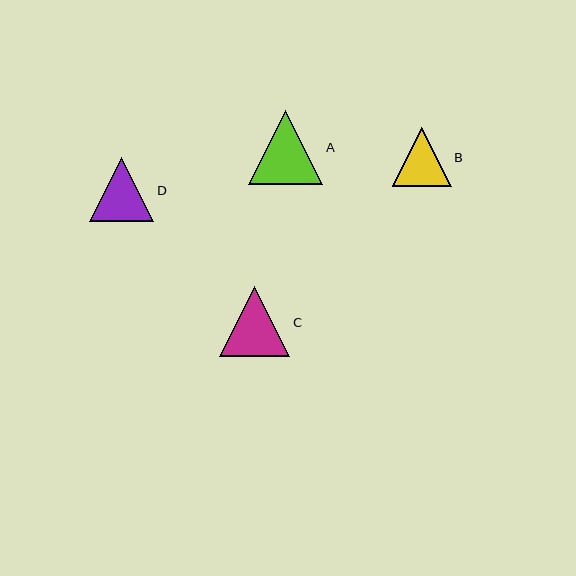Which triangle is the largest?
Triangle A is the largest with a size of approximately 75 pixels.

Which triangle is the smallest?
Triangle B is the smallest with a size of approximately 59 pixels.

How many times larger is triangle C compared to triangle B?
Triangle C is approximately 1.2 times the size of triangle B.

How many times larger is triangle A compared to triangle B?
Triangle A is approximately 1.3 times the size of triangle B.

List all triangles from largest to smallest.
From largest to smallest: A, C, D, B.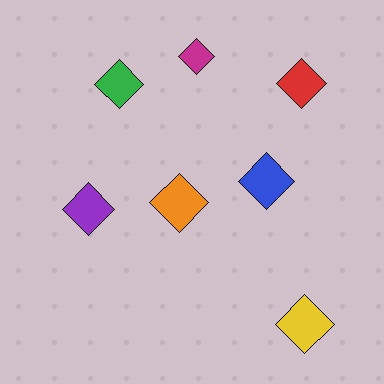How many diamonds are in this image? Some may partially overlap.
There are 7 diamonds.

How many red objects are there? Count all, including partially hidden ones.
There is 1 red object.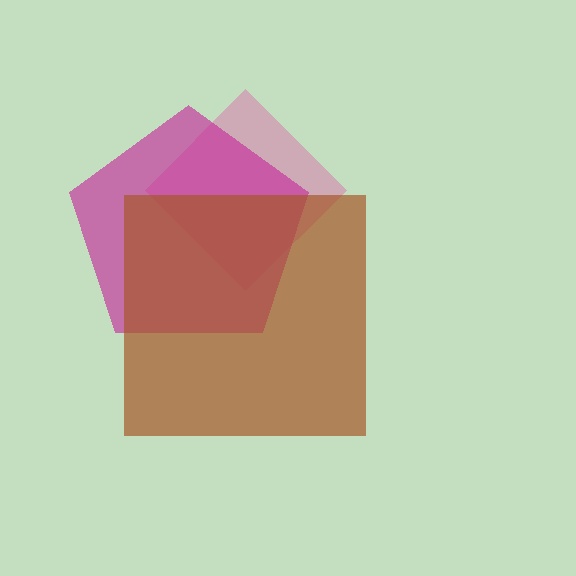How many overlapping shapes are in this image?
There are 3 overlapping shapes in the image.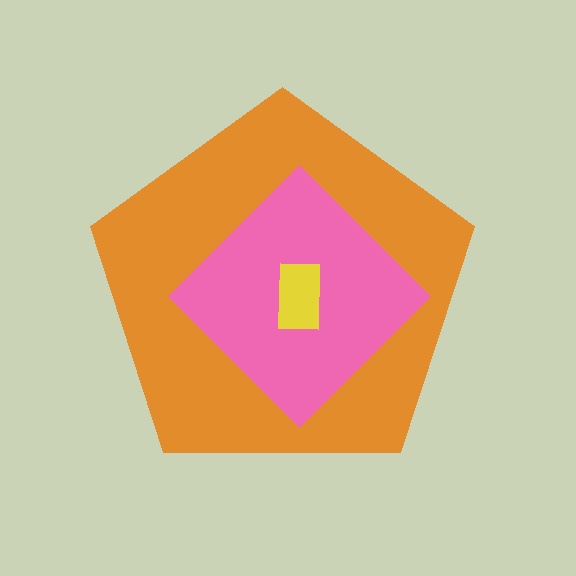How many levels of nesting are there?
3.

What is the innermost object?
The yellow rectangle.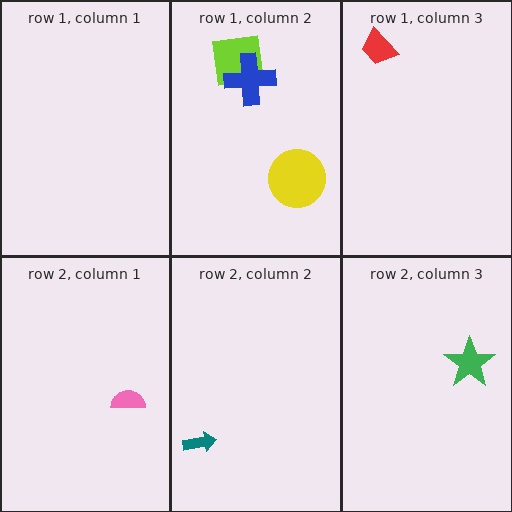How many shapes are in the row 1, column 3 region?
1.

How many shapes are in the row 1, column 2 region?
3.